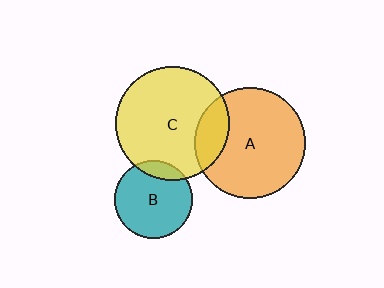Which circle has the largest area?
Circle C (yellow).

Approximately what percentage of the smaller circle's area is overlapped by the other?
Approximately 20%.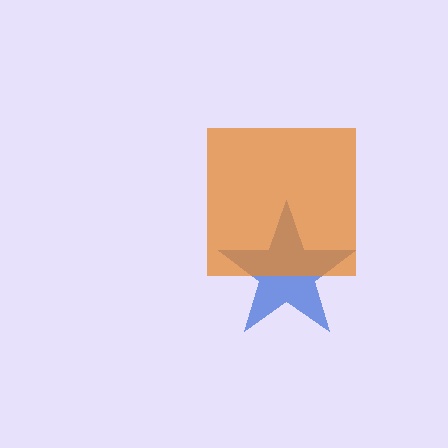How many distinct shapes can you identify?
There are 2 distinct shapes: a blue star, an orange square.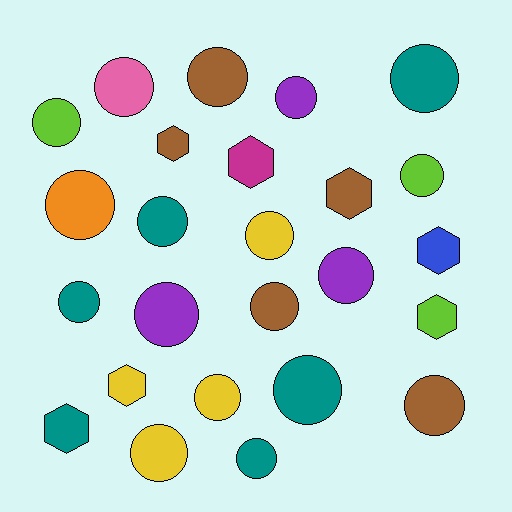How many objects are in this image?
There are 25 objects.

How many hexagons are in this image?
There are 7 hexagons.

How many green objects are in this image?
There are no green objects.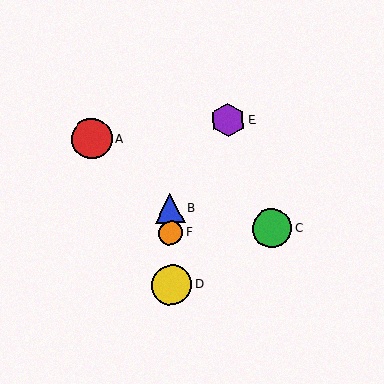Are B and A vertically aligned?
No, B is at x≈170 and A is at x≈92.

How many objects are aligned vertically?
3 objects (B, D, F) are aligned vertically.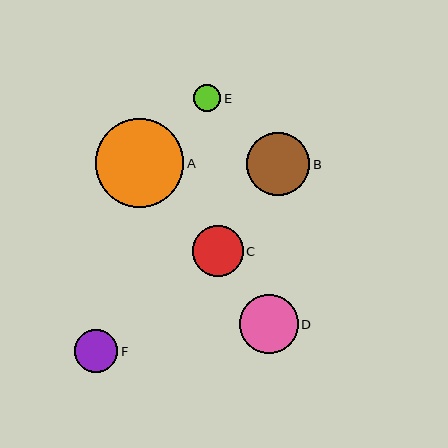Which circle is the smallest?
Circle E is the smallest with a size of approximately 27 pixels.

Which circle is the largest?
Circle A is the largest with a size of approximately 89 pixels.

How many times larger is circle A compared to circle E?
Circle A is approximately 3.3 times the size of circle E.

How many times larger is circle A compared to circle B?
Circle A is approximately 1.4 times the size of circle B.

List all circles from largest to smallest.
From largest to smallest: A, B, D, C, F, E.